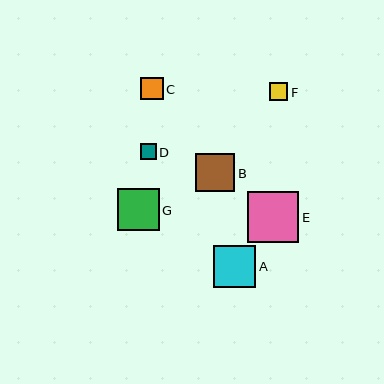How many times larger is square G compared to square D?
Square G is approximately 2.6 times the size of square D.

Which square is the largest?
Square E is the largest with a size of approximately 51 pixels.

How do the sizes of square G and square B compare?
Square G and square B are approximately the same size.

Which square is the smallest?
Square D is the smallest with a size of approximately 16 pixels.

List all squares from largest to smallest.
From largest to smallest: E, A, G, B, C, F, D.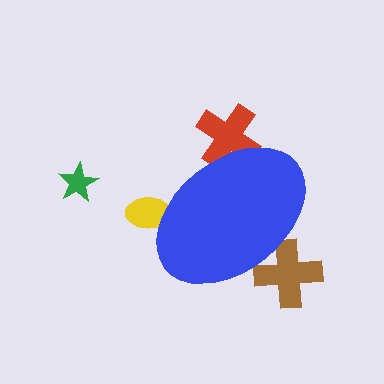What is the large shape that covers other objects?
A blue ellipse.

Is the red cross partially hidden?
Yes, the red cross is partially hidden behind the blue ellipse.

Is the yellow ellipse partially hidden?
Yes, the yellow ellipse is partially hidden behind the blue ellipse.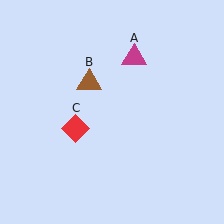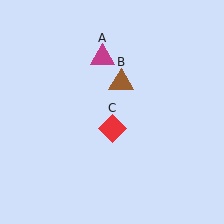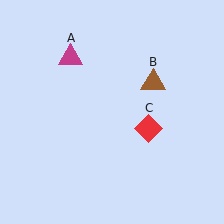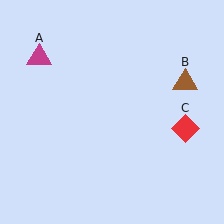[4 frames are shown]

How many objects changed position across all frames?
3 objects changed position: magenta triangle (object A), brown triangle (object B), red diamond (object C).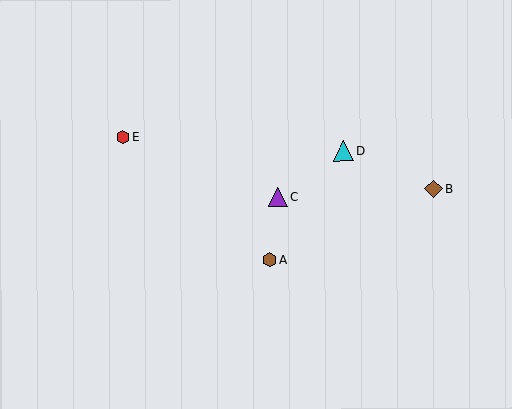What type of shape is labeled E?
Shape E is a red hexagon.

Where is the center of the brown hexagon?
The center of the brown hexagon is at (270, 260).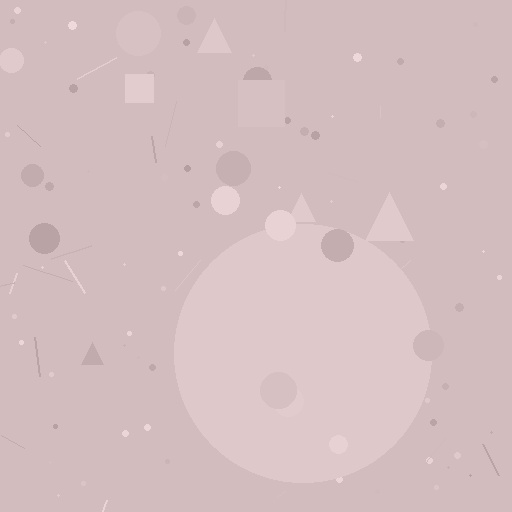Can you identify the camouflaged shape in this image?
The camouflaged shape is a circle.